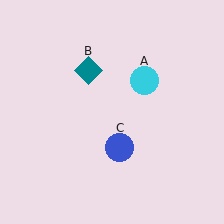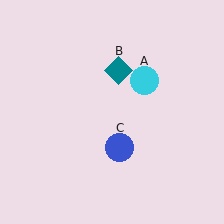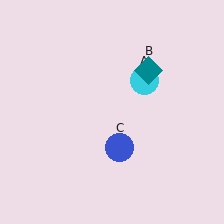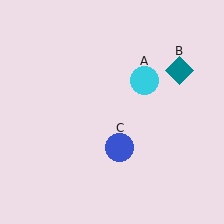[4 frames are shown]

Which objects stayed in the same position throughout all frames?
Cyan circle (object A) and blue circle (object C) remained stationary.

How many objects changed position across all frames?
1 object changed position: teal diamond (object B).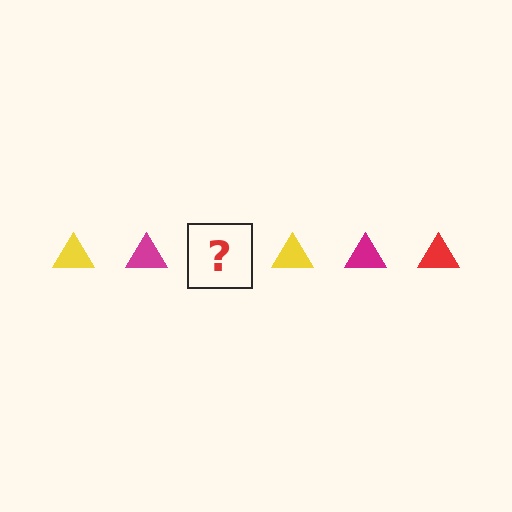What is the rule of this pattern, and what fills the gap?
The rule is that the pattern cycles through yellow, magenta, red triangles. The gap should be filled with a red triangle.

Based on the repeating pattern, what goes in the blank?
The blank should be a red triangle.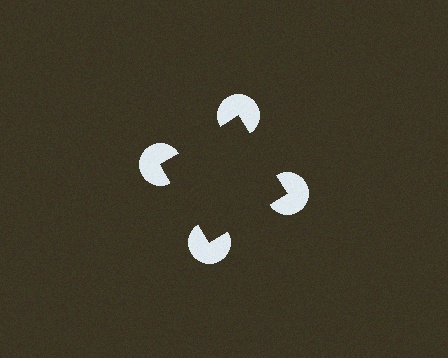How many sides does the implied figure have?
4 sides.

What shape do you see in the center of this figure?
An illusory square — its edges are inferred from the aligned wedge cuts in the pac-man discs, not physically drawn.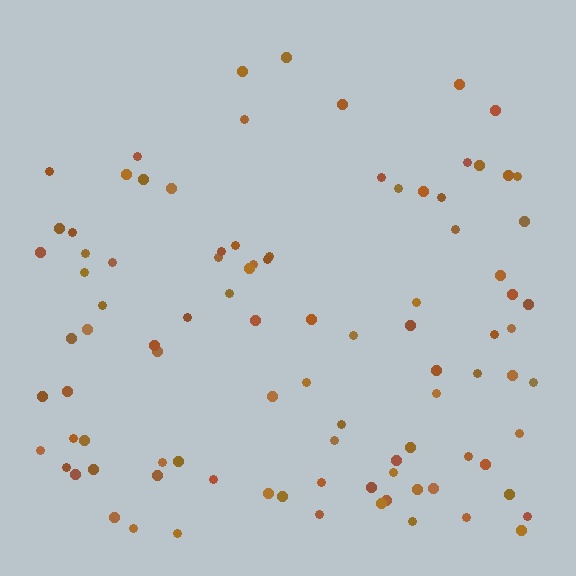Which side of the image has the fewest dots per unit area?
The top.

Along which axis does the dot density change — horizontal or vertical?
Vertical.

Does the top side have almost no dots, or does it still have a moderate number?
Still a moderate number, just noticeably fewer than the bottom.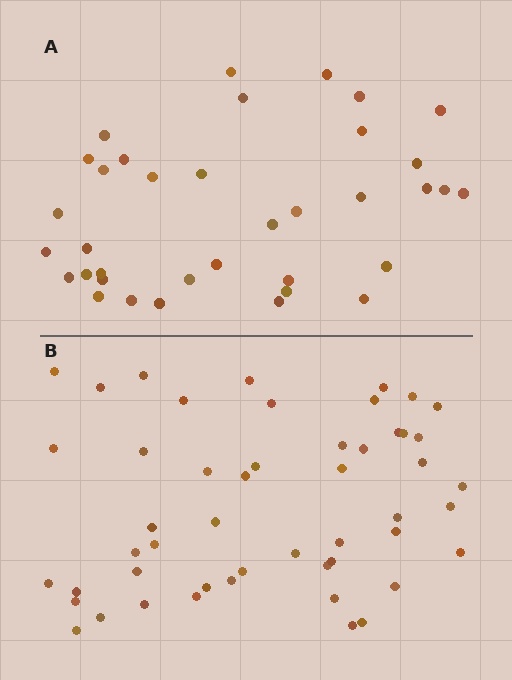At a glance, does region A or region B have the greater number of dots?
Region B (the bottom region) has more dots.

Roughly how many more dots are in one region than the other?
Region B has approximately 15 more dots than region A.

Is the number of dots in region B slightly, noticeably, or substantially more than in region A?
Region B has noticeably more, but not dramatically so. The ratio is roughly 1.4 to 1.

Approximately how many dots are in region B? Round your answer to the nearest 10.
About 50 dots.